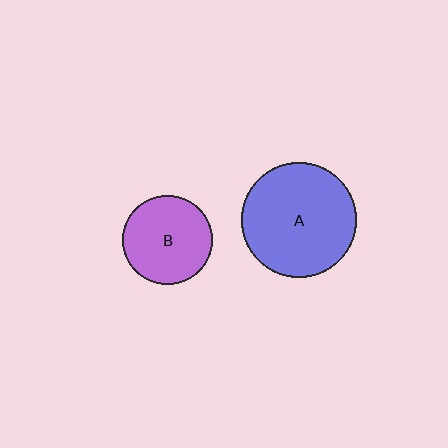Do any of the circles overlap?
No, none of the circles overlap.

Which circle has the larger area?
Circle A (blue).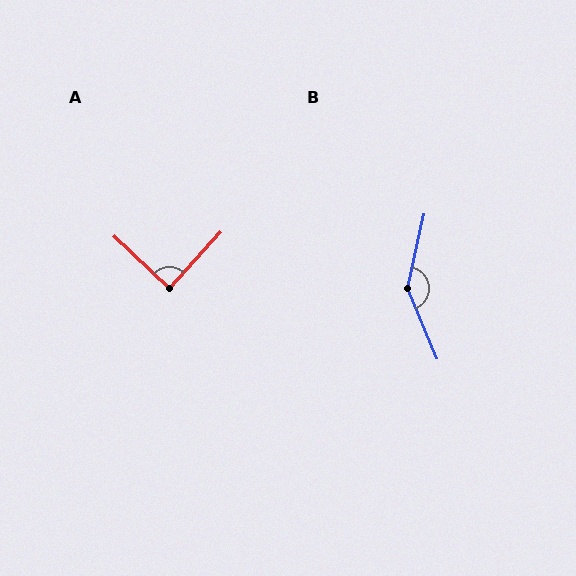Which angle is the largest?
B, at approximately 145 degrees.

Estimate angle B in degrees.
Approximately 145 degrees.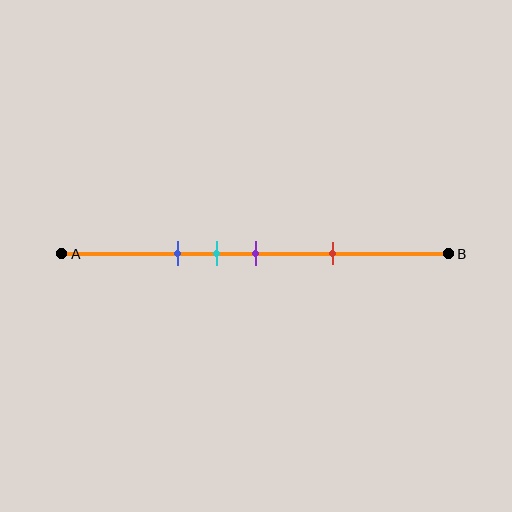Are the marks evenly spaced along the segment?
No, the marks are not evenly spaced.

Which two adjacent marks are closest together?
The cyan and purple marks are the closest adjacent pair.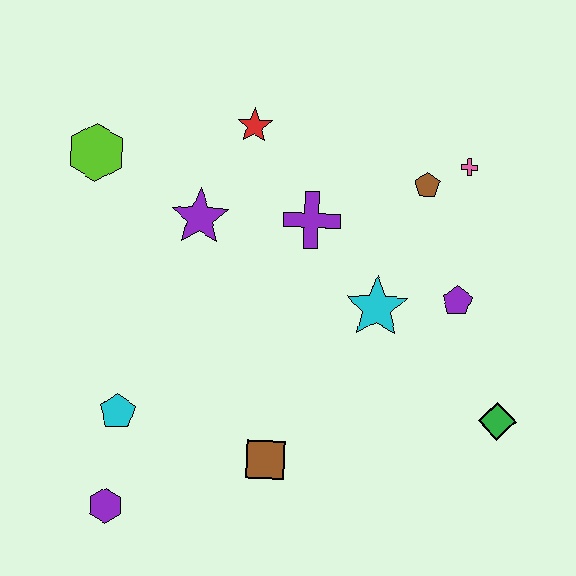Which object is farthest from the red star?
The purple hexagon is farthest from the red star.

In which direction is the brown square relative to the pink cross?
The brown square is below the pink cross.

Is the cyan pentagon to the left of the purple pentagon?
Yes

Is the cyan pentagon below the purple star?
Yes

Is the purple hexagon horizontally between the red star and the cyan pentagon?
No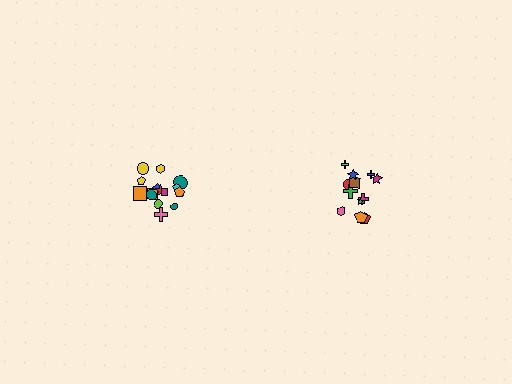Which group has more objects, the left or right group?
The left group.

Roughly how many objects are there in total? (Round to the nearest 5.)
Roughly 25 objects in total.